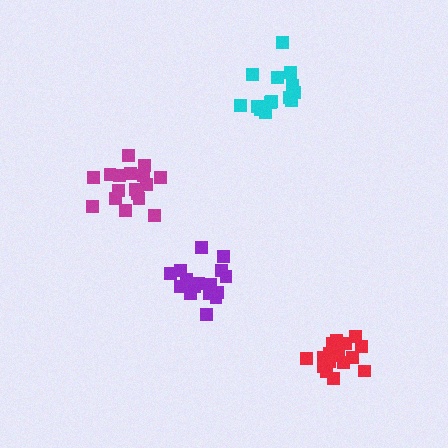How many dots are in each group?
Group 1: 18 dots, Group 2: 14 dots, Group 3: 17 dots, Group 4: 17 dots (66 total).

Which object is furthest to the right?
The red cluster is rightmost.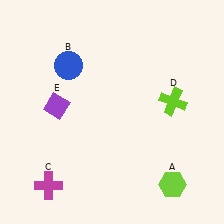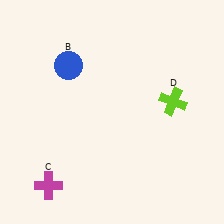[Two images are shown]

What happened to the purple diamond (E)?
The purple diamond (E) was removed in Image 2. It was in the top-left area of Image 1.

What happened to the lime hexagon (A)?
The lime hexagon (A) was removed in Image 2. It was in the bottom-right area of Image 1.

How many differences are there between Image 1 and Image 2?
There are 2 differences between the two images.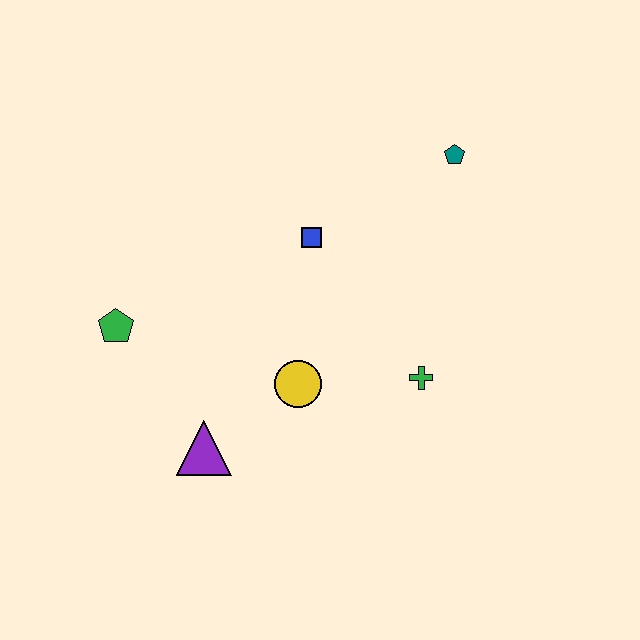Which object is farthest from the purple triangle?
The teal pentagon is farthest from the purple triangle.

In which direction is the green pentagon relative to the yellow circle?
The green pentagon is to the left of the yellow circle.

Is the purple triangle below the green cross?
Yes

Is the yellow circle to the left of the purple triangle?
No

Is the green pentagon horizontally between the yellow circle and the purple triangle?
No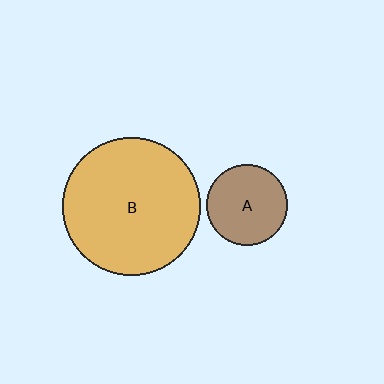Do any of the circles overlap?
No, none of the circles overlap.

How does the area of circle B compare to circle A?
Approximately 2.9 times.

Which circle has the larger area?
Circle B (orange).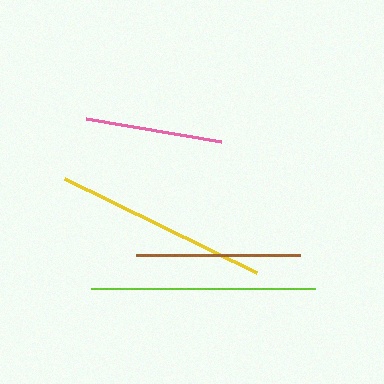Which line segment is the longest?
The lime line is the longest at approximately 224 pixels.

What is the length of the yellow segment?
The yellow segment is approximately 214 pixels long.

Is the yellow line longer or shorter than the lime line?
The lime line is longer than the yellow line.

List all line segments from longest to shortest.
From longest to shortest: lime, yellow, brown, pink.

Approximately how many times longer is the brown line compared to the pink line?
The brown line is approximately 1.2 times the length of the pink line.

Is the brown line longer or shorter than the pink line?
The brown line is longer than the pink line.